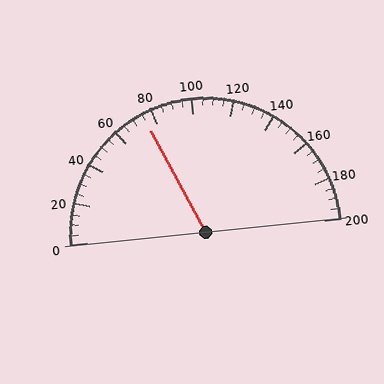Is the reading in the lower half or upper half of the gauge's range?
The reading is in the lower half of the range (0 to 200).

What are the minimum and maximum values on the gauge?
The gauge ranges from 0 to 200.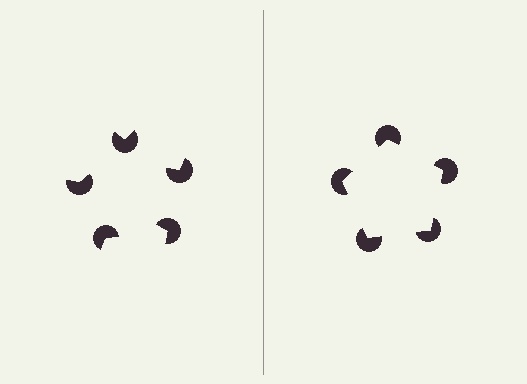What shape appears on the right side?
An illusory pentagon.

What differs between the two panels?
The pac-man discs are positioned identically on both sides; only the wedge orientations differ. On the right they align to a pentagon; on the left they are misaligned.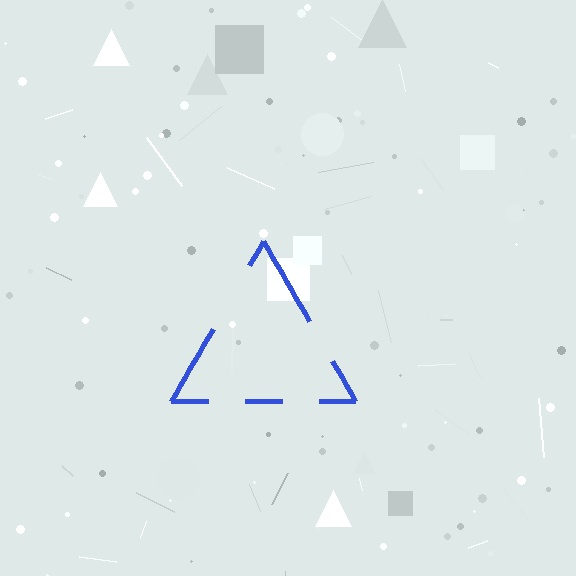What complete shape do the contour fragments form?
The contour fragments form a triangle.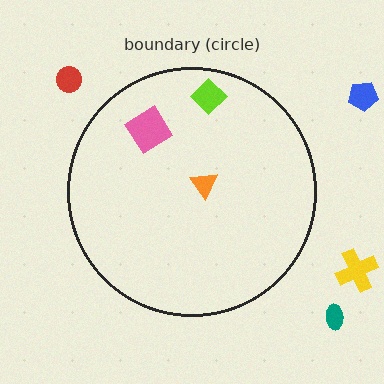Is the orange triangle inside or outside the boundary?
Inside.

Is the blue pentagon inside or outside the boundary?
Outside.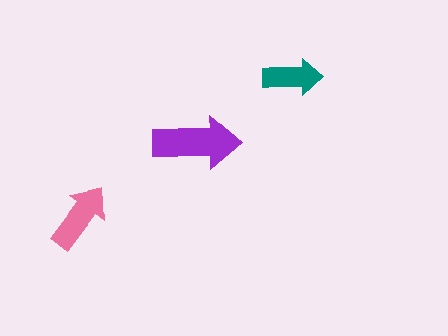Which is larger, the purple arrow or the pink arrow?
The purple one.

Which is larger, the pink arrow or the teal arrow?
The pink one.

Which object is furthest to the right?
The teal arrow is rightmost.